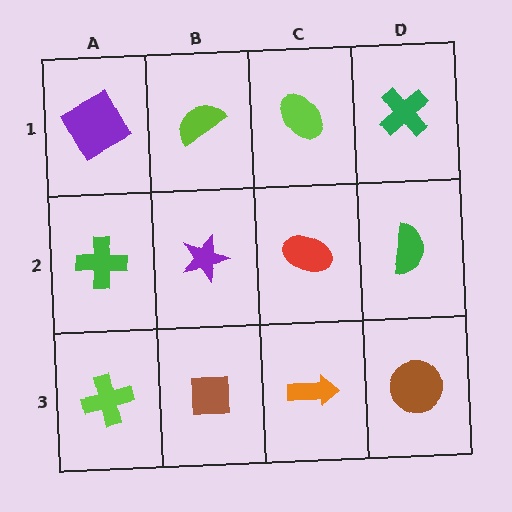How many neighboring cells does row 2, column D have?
3.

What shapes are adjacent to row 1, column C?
A red ellipse (row 2, column C), a lime semicircle (row 1, column B), a green cross (row 1, column D).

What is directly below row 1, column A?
A green cross.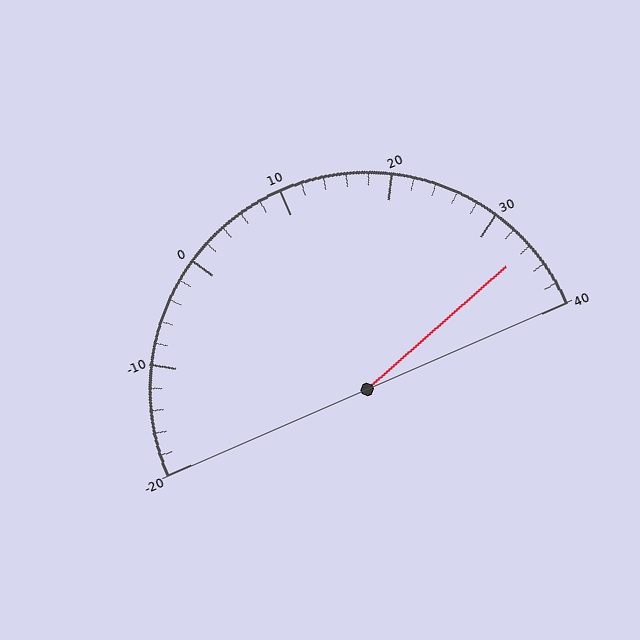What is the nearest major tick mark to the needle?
The nearest major tick mark is 30.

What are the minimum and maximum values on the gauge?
The gauge ranges from -20 to 40.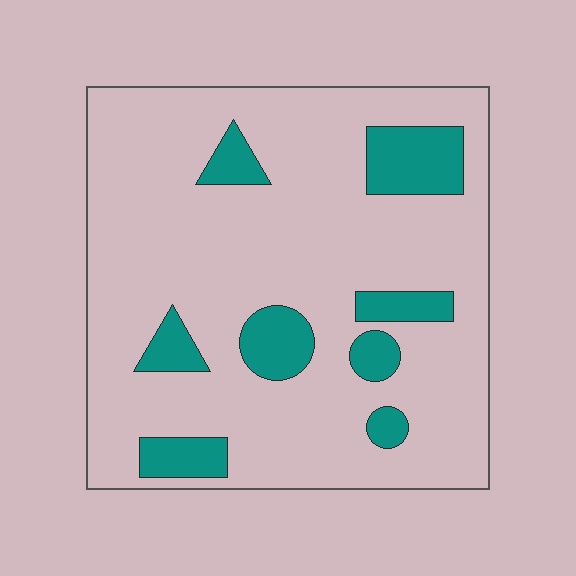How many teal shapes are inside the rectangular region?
8.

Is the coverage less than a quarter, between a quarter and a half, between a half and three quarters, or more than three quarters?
Less than a quarter.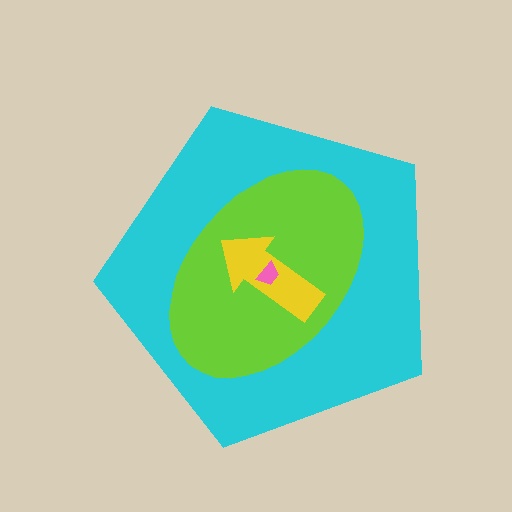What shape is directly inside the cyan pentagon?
The lime ellipse.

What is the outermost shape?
The cyan pentagon.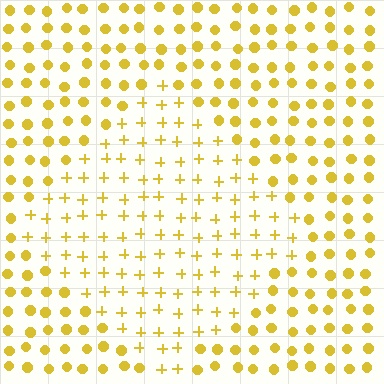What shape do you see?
I see a diamond.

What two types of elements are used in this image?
The image uses plus signs inside the diamond region and circles outside it.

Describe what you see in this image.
The image is filled with small yellow elements arranged in a uniform grid. A diamond-shaped region contains plus signs, while the surrounding area contains circles. The boundary is defined purely by the change in element shape.